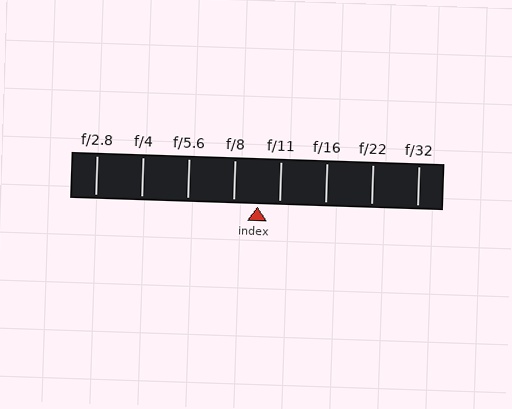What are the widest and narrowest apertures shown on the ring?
The widest aperture shown is f/2.8 and the narrowest is f/32.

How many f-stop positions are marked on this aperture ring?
There are 8 f-stop positions marked.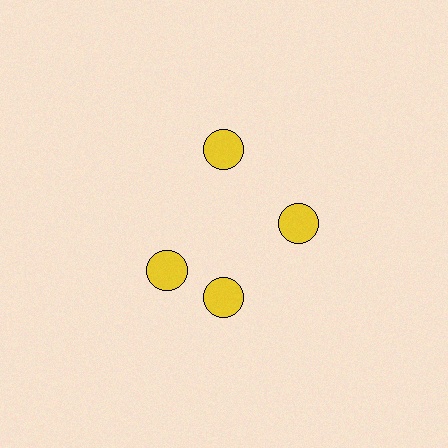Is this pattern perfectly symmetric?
No. The 4 yellow circles are arranged in a ring, but one element near the 9 o'clock position is rotated out of alignment along the ring, breaking the 4-fold rotational symmetry.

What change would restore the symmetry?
The symmetry would be restored by rotating it back into even spacing with its neighbors so that all 4 circles sit at equal angles and equal distance from the center.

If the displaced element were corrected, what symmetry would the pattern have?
It would have 4-fold rotational symmetry — the pattern would map onto itself every 90 degrees.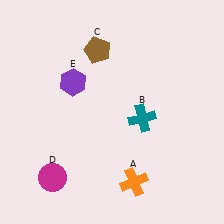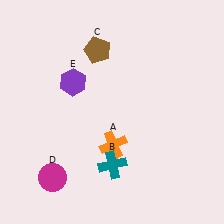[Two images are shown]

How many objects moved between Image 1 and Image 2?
2 objects moved between the two images.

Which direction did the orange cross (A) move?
The orange cross (A) moved up.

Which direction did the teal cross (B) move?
The teal cross (B) moved down.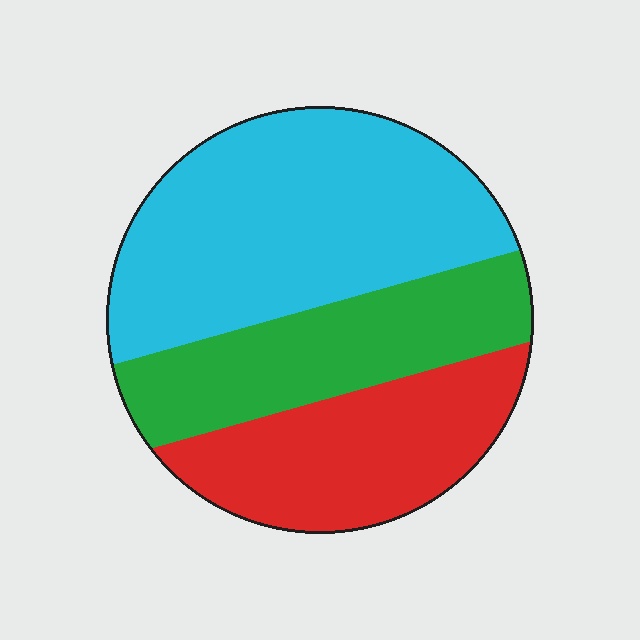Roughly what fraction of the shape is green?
Green covers around 25% of the shape.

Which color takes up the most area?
Cyan, at roughly 45%.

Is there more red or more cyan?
Cyan.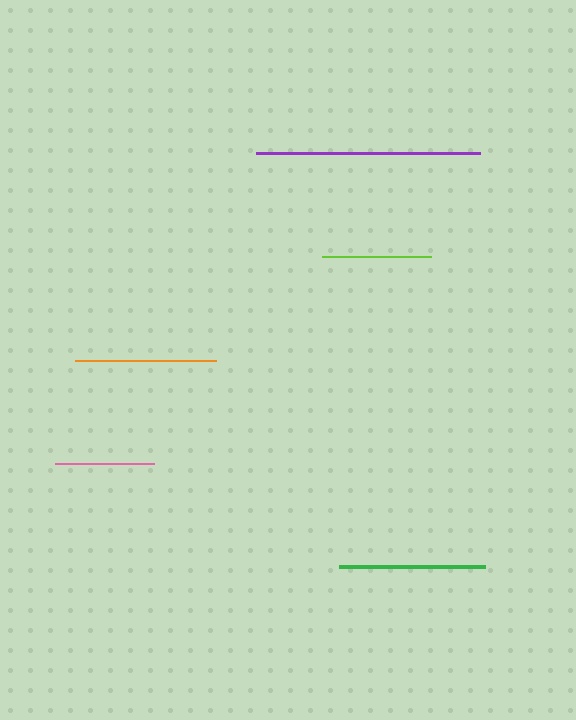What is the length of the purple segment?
The purple segment is approximately 224 pixels long.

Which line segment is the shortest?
The pink line is the shortest at approximately 99 pixels.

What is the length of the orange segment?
The orange segment is approximately 140 pixels long.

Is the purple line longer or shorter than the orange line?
The purple line is longer than the orange line.